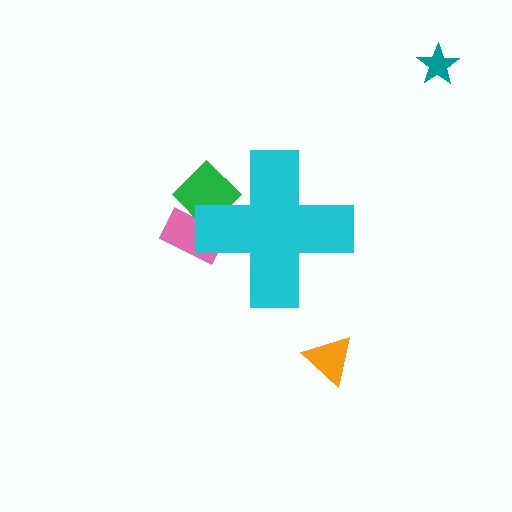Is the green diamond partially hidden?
Yes, the green diamond is partially hidden behind the cyan cross.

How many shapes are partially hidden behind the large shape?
2 shapes are partially hidden.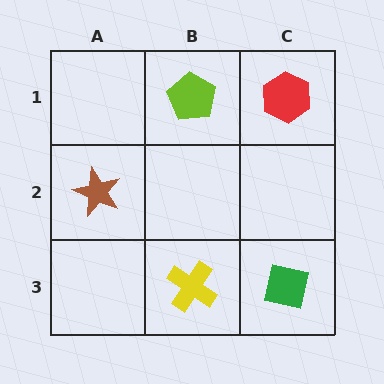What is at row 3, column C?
A green square.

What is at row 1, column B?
A lime pentagon.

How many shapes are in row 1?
2 shapes.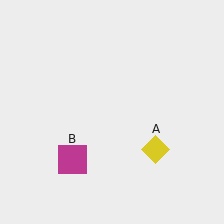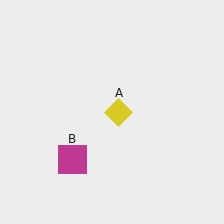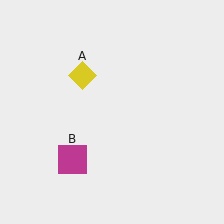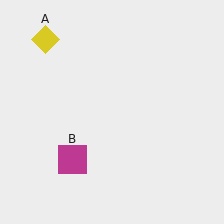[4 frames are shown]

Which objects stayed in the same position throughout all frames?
Magenta square (object B) remained stationary.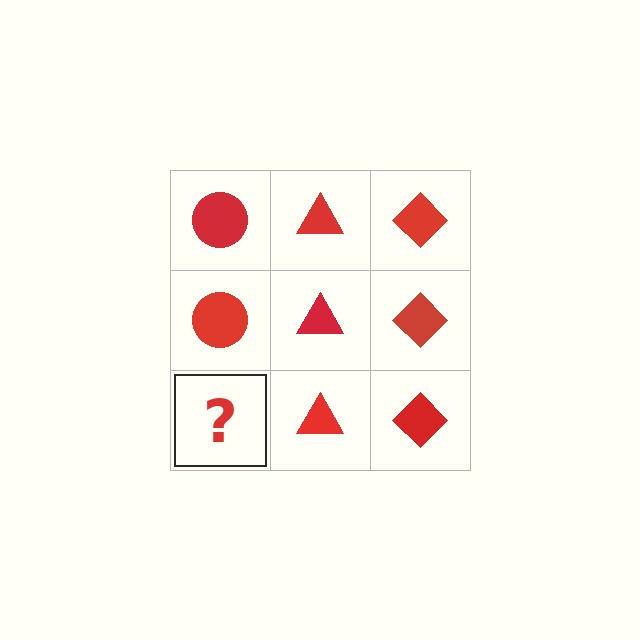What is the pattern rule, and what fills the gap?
The rule is that each column has a consistent shape. The gap should be filled with a red circle.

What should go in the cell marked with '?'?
The missing cell should contain a red circle.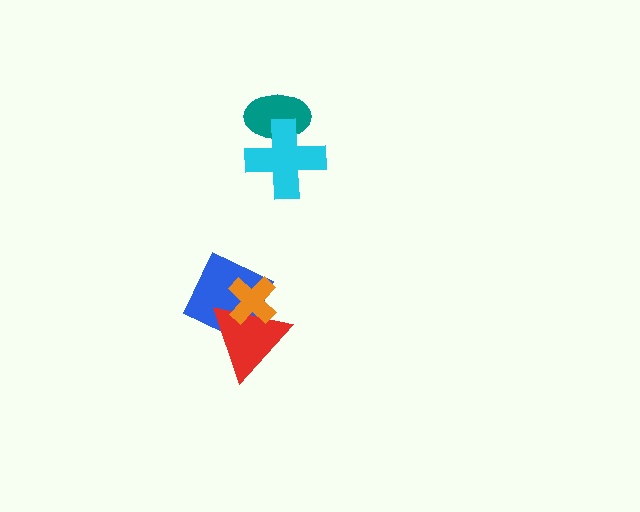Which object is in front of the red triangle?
The orange cross is in front of the red triangle.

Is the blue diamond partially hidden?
Yes, it is partially covered by another shape.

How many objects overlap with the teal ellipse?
1 object overlaps with the teal ellipse.